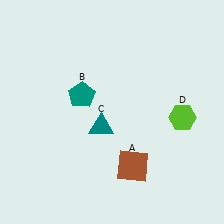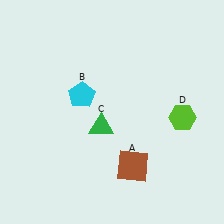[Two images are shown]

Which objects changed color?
B changed from teal to cyan. C changed from teal to green.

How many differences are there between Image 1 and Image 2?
There are 2 differences between the two images.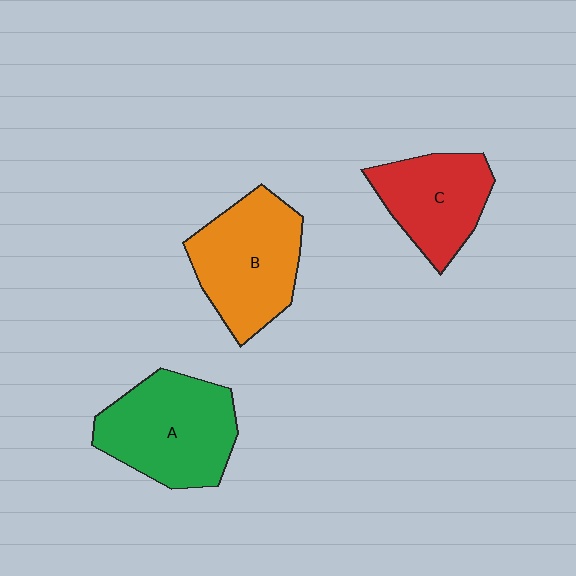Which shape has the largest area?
Shape A (green).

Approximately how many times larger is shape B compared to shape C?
Approximately 1.3 times.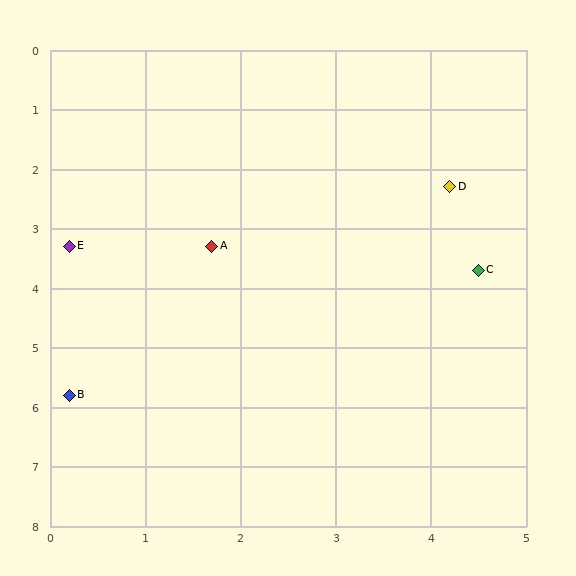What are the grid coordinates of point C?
Point C is at approximately (4.5, 3.7).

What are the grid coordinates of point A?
Point A is at approximately (1.7, 3.3).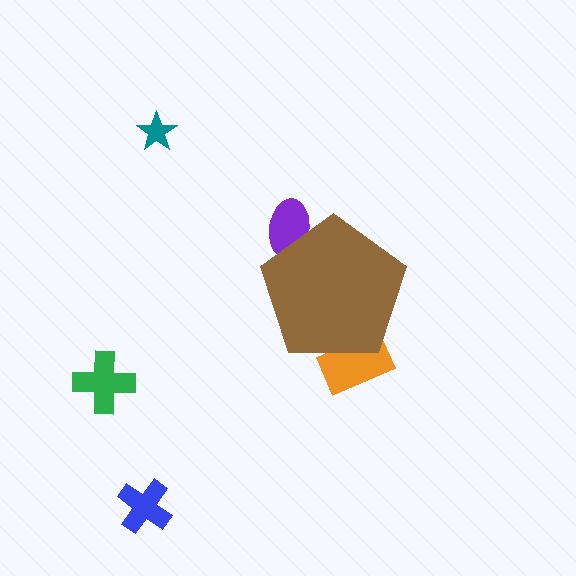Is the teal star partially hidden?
No, the teal star is fully visible.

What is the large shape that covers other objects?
A brown pentagon.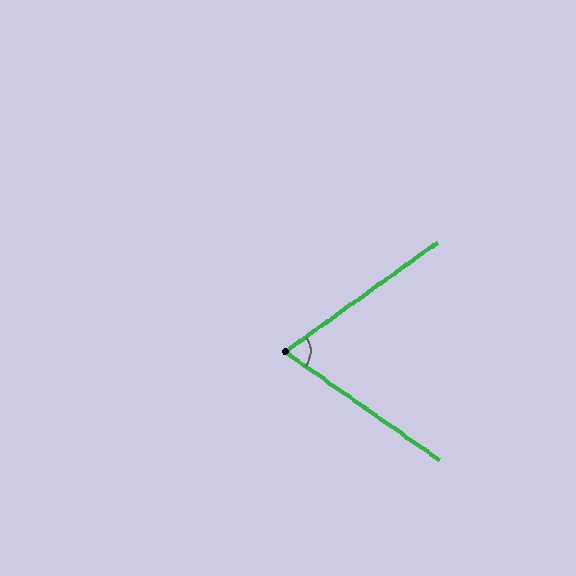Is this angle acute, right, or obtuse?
It is acute.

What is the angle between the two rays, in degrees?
Approximately 70 degrees.